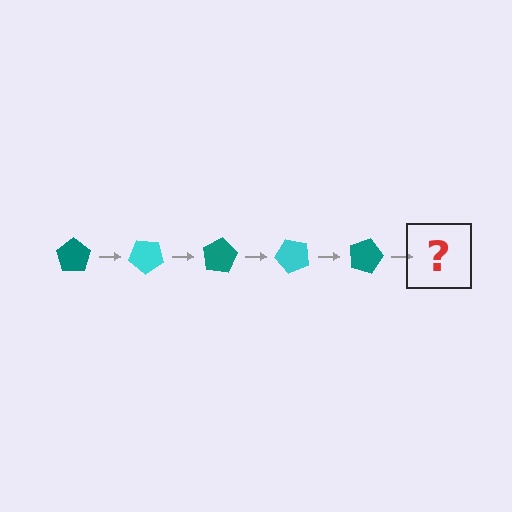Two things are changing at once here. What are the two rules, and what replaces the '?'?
The two rules are that it rotates 40 degrees each step and the color cycles through teal and cyan. The '?' should be a cyan pentagon, rotated 200 degrees from the start.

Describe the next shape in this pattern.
It should be a cyan pentagon, rotated 200 degrees from the start.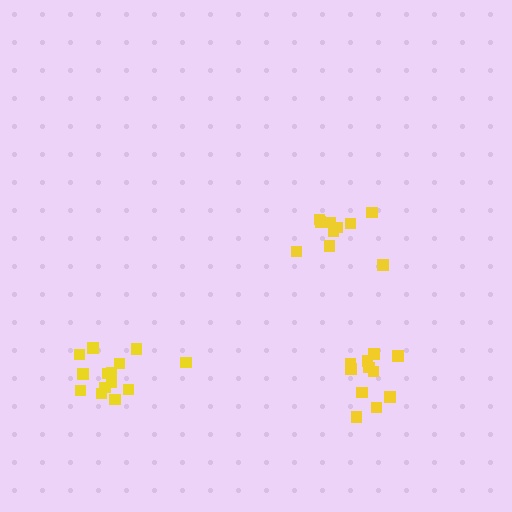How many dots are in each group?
Group 1: 10 dots, Group 2: 14 dots, Group 3: 11 dots (35 total).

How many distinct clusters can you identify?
There are 3 distinct clusters.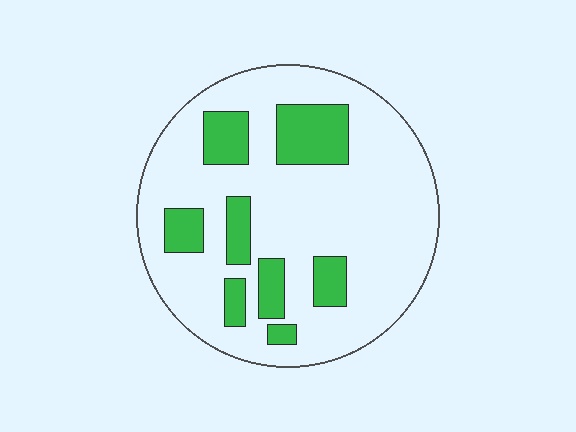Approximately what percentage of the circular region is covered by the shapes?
Approximately 20%.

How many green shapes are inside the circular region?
8.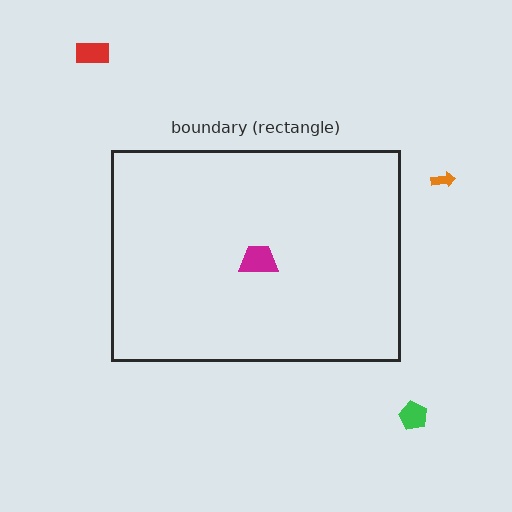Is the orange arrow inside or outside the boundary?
Outside.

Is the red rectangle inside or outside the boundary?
Outside.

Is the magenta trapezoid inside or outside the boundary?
Inside.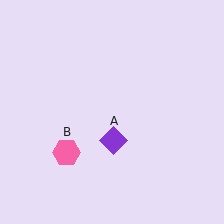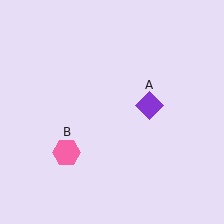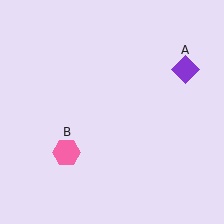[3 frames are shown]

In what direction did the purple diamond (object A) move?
The purple diamond (object A) moved up and to the right.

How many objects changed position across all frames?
1 object changed position: purple diamond (object A).